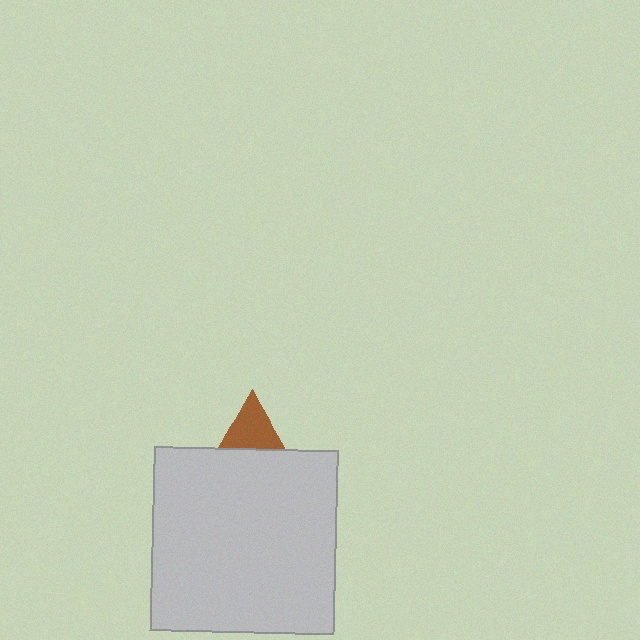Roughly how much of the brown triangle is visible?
A small part of it is visible (roughly 32%).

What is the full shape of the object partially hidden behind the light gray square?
The partially hidden object is a brown triangle.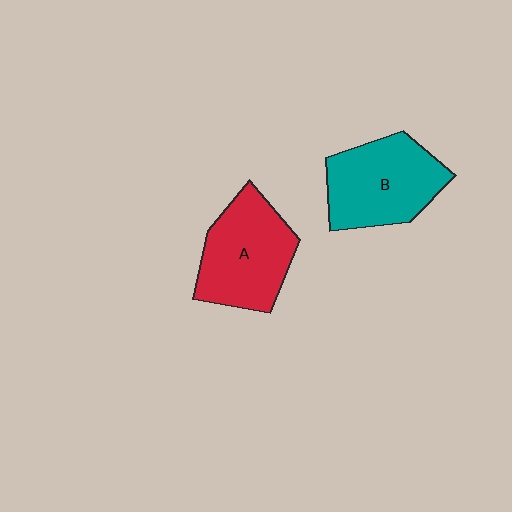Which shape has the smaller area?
Shape A (red).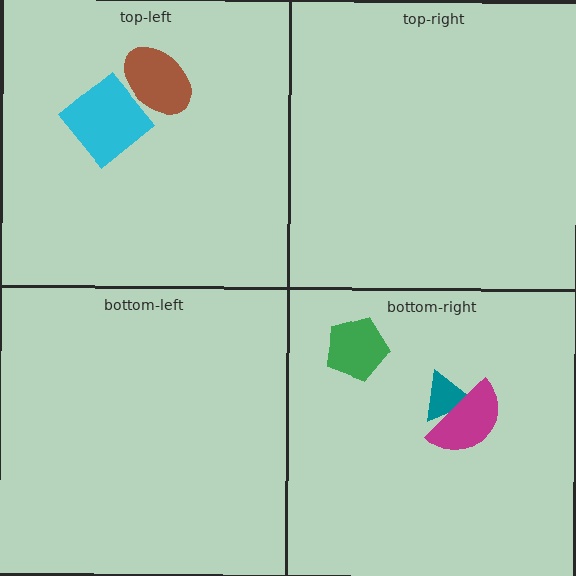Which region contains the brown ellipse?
The top-left region.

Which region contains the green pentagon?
The bottom-right region.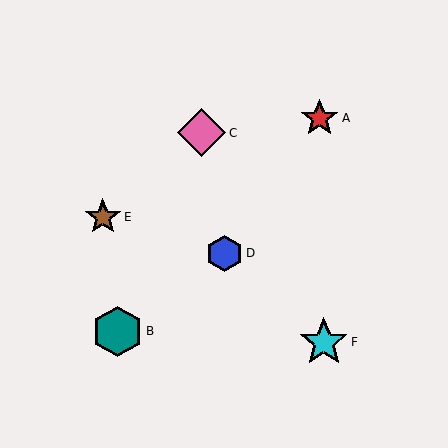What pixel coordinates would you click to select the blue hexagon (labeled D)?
Click at (224, 253) to select the blue hexagon D.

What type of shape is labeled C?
Shape C is a pink diamond.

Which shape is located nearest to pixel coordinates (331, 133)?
The red star (labeled A) at (320, 118) is nearest to that location.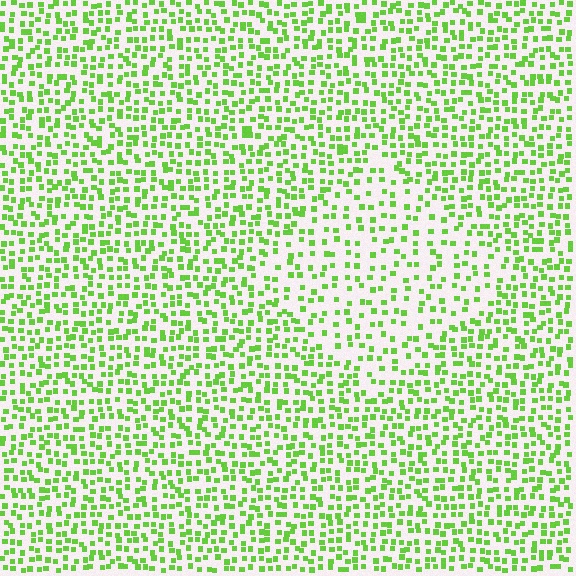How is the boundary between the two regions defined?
The boundary is defined by a change in element density (approximately 1.8x ratio). All elements are the same color, size, and shape.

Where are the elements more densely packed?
The elements are more densely packed outside the diamond boundary.